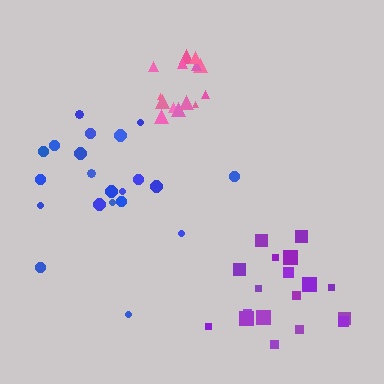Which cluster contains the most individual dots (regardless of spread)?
Blue (21).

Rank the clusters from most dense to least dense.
pink, purple, blue.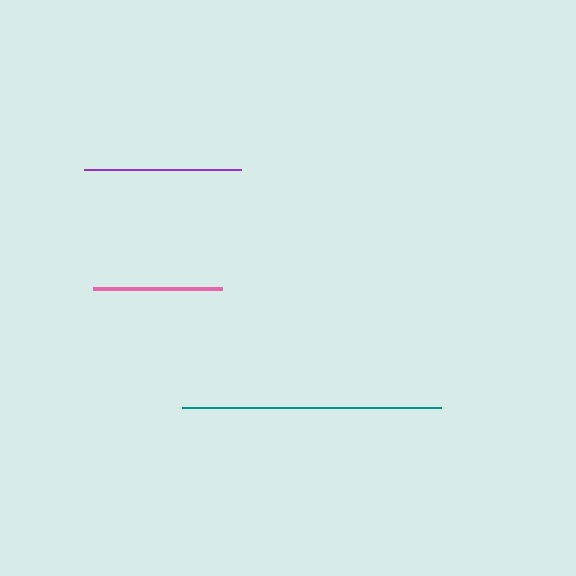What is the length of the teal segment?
The teal segment is approximately 259 pixels long.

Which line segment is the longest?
The teal line is the longest at approximately 259 pixels.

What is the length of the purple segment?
The purple segment is approximately 157 pixels long.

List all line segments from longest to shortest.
From longest to shortest: teal, purple, pink.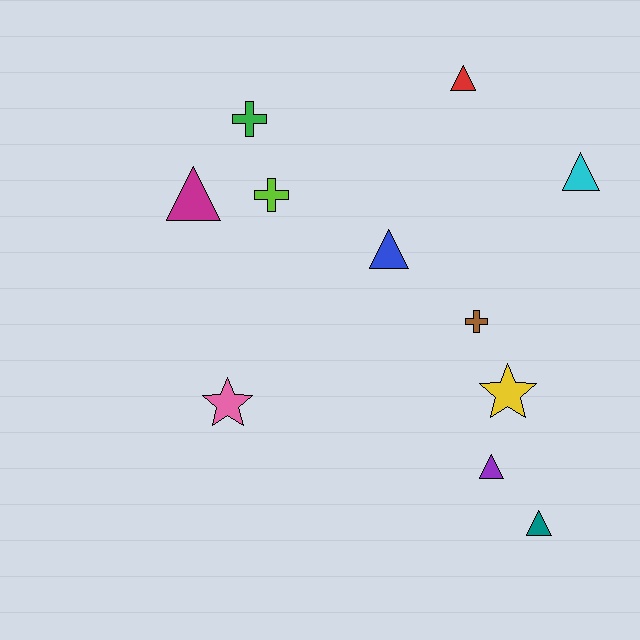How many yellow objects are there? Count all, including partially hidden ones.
There is 1 yellow object.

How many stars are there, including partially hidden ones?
There are 2 stars.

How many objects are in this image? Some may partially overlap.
There are 11 objects.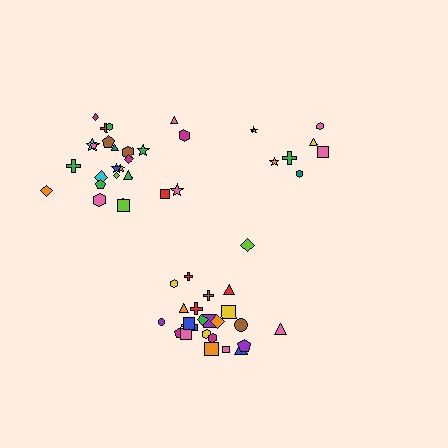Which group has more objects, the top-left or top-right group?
The top-left group.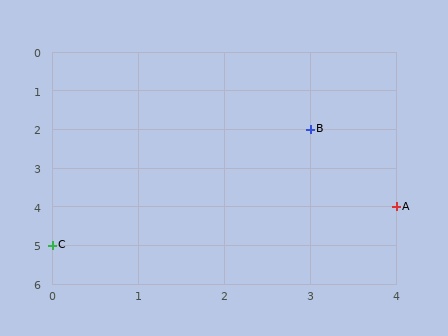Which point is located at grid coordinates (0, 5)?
Point C is at (0, 5).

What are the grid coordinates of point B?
Point B is at grid coordinates (3, 2).